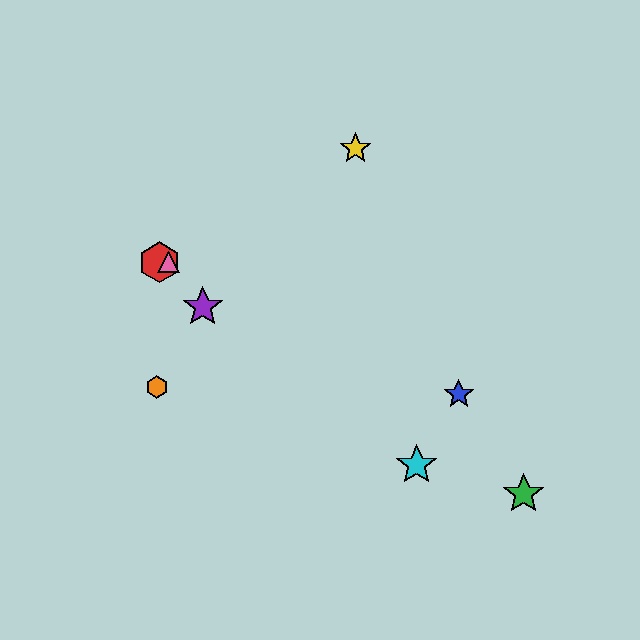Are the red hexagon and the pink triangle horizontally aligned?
Yes, both are at y≈262.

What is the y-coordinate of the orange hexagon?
The orange hexagon is at y≈387.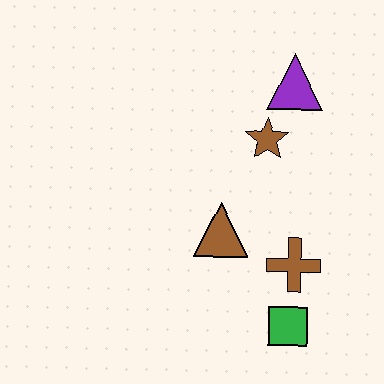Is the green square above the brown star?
No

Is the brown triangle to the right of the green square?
No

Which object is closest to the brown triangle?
The brown cross is closest to the brown triangle.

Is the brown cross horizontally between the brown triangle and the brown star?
No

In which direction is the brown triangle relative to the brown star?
The brown triangle is below the brown star.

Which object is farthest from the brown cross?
The purple triangle is farthest from the brown cross.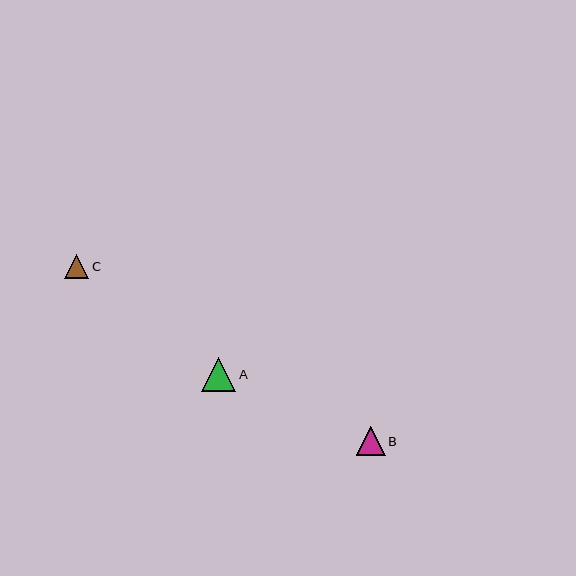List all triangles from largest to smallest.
From largest to smallest: A, B, C.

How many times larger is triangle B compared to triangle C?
Triangle B is approximately 1.2 times the size of triangle C.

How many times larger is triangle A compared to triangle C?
Triangle A is approximately 1.4 times the size of triangle C.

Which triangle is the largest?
Triangle A is the largest with a size of approximately 34 pixels.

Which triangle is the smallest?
Triangle C is the smallest with a size of approximately 24 pixels.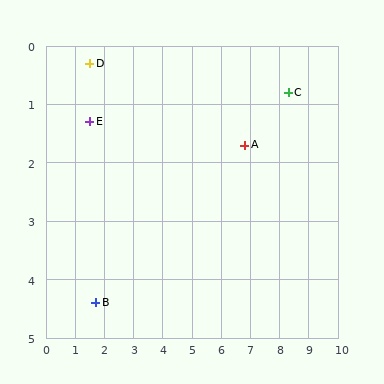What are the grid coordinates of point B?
Point B is at approximately (1.7, 4.4).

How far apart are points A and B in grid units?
Points A and B are about 5.8 grid units apart.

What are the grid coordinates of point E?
Point E is at approximately (1.5, 1.3).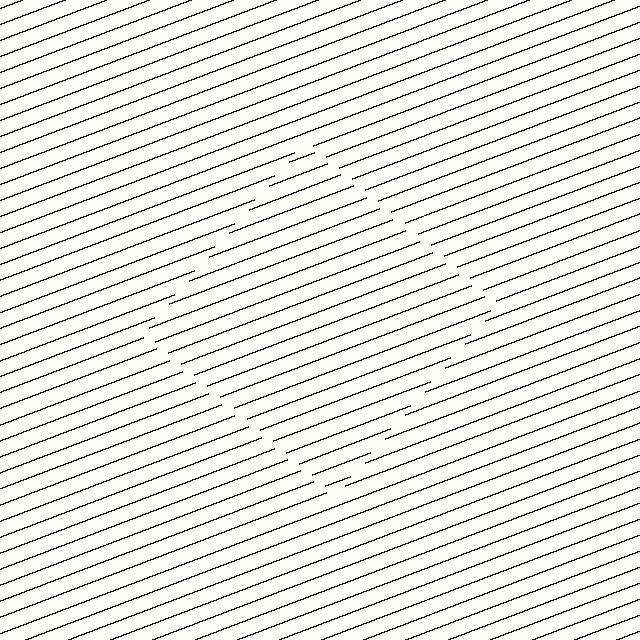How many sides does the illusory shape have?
4 sides — the line-ends trace a square.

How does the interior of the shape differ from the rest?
The interior of the shape contains the same grating, shifted by half a period — the contour is defined by the phase discontinuity where line-ends from the inner and outer gratings abut.